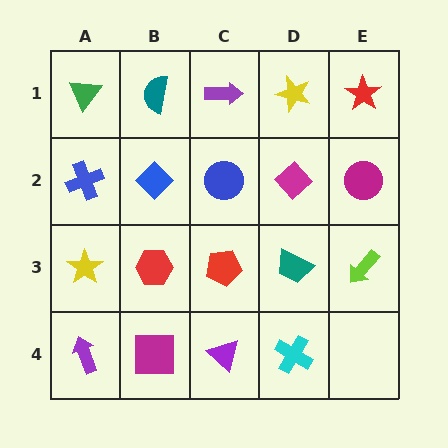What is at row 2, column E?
A magenta circle.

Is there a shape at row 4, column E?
No, that cell is empty.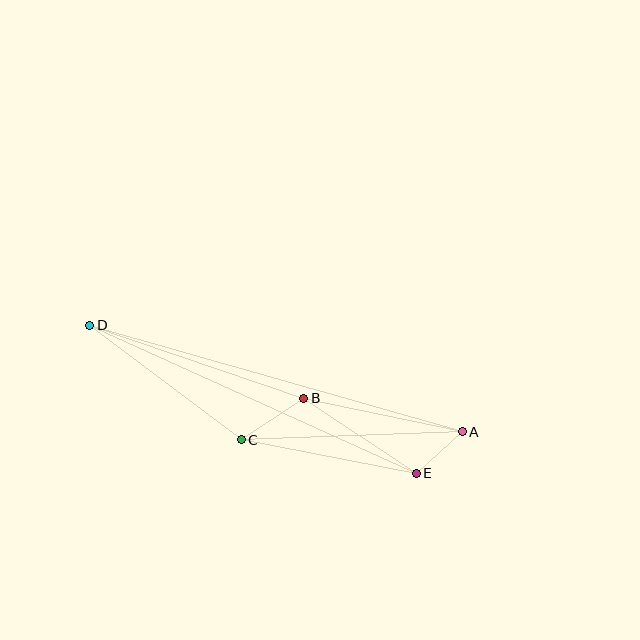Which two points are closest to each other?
Points A and E are closest to each other.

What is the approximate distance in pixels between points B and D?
The distance between B and D is approximately 226 pixels.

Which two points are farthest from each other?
Points A and D are farthest from each other.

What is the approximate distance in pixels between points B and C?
The distance between B and C is approximately 75 pixels.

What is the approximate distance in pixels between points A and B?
The distance between A and B is approximately 162 pixels.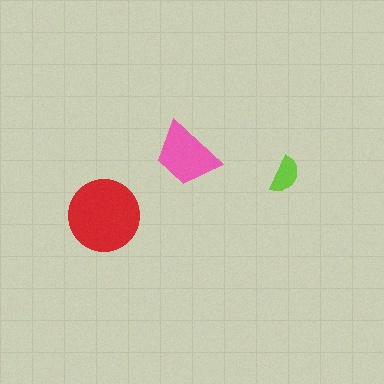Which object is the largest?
The red circle.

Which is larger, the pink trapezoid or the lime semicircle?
The pink trapezoid.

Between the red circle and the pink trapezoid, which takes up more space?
The red circle.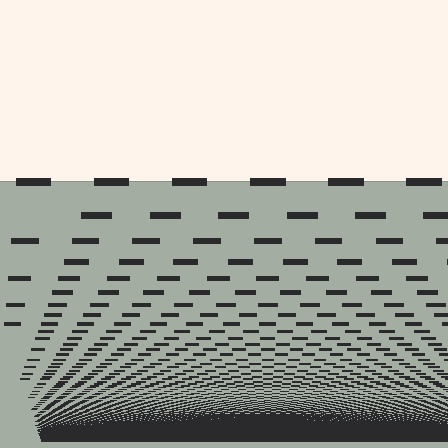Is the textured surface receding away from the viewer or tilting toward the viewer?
The surface appears to tilt toward the viewer. Texture elements get larger and sparser toward the top.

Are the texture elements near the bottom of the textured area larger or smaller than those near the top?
Smaller. The gradient is inverted — elements near the bottom are smaller and denser.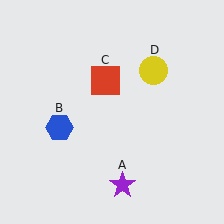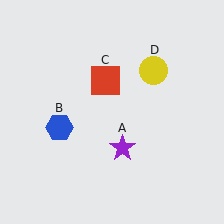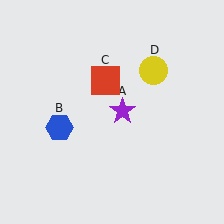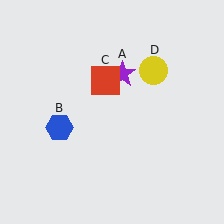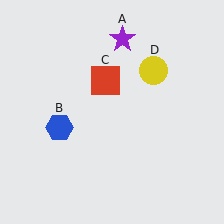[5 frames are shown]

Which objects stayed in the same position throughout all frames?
Blue hexagon (object B) and red square (object C) and yellow circle (object D) remained stationary.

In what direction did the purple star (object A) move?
The purple star (object A) moved up.